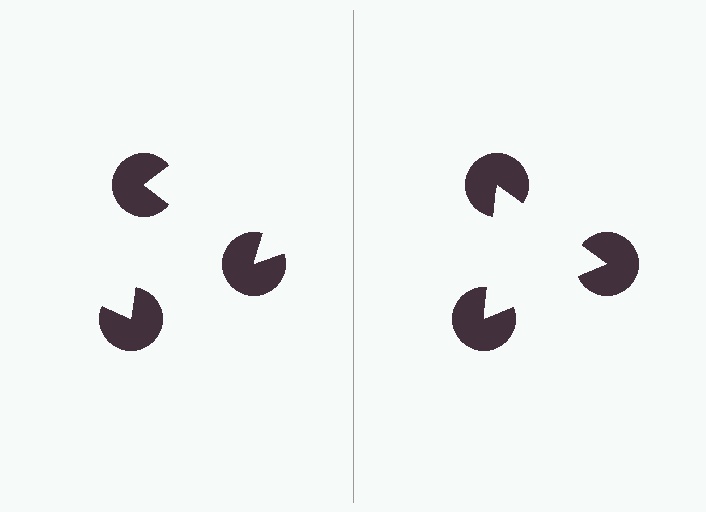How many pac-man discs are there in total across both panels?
6 — 3 on each side.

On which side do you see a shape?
An illusory triangle appears on the right side. On the left side the wedge cuts are rotated, so no coherent shape forms.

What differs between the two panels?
The pac-man discs are positioned identically on both sides; only the wedge orientations differ. On the right they align to a triangle; on the left they are misaligned.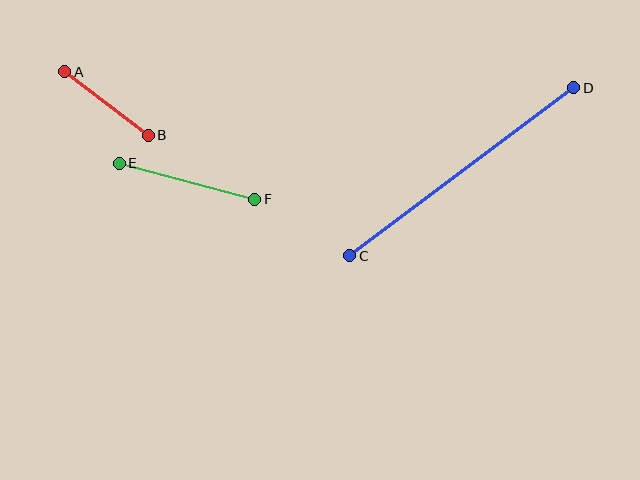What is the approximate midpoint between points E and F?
The midpoint is at approximately (187, 181) pixels.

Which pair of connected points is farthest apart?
Points C and D are farthest apart.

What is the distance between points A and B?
The distance is approximately 105 pixels.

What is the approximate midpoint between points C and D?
The midpoint is at approximately (462, 172) pixels.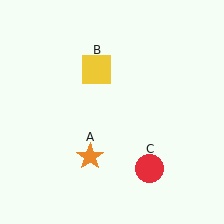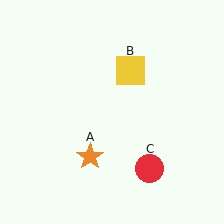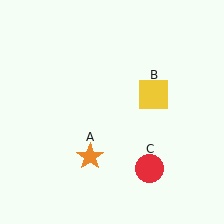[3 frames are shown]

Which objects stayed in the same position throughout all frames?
Orange star (object A) and red circle (object C) remained stationary.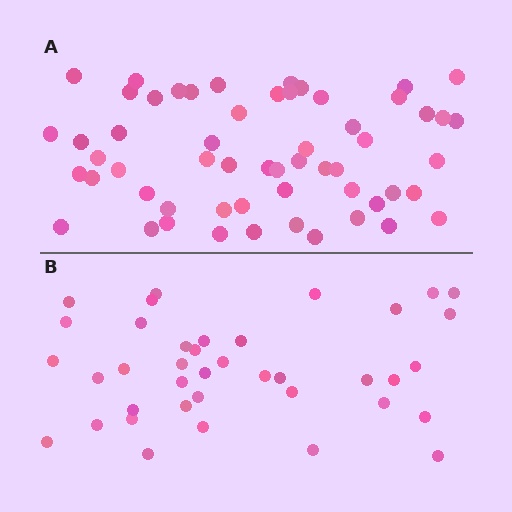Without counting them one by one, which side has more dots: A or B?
Region A (the top region) has more dots.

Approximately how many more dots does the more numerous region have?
Region A has approximately 20 more dots than region B.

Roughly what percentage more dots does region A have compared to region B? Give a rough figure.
About 45% more.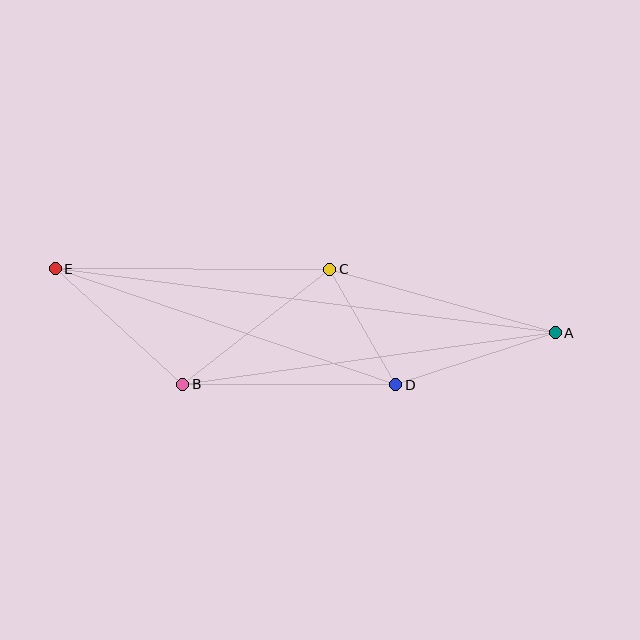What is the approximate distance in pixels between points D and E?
The distance between D and E is approximately 360 pixels.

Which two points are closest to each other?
Points C and D are closest to each other.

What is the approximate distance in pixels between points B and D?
The distance between B and D is approximately 213 pixels.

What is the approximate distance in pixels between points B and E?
The distance between B and E is approximately 172 pixels.